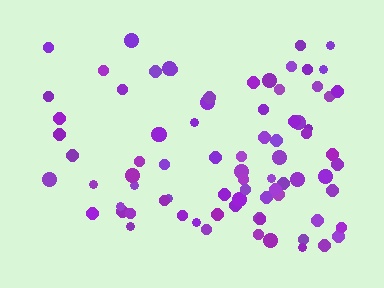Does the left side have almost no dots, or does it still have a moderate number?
Still a moderate number, just noticeably fewer than the right.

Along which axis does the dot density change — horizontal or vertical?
Horizontal.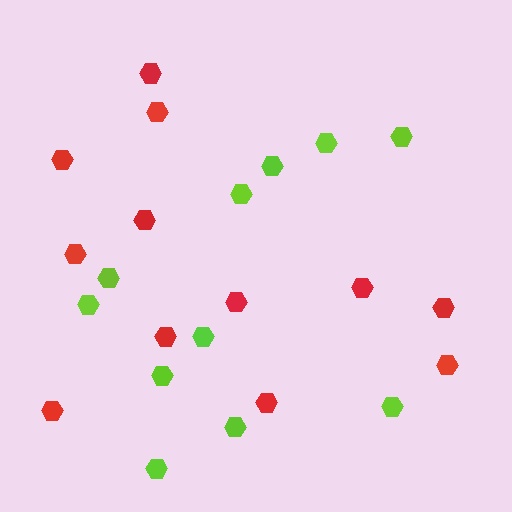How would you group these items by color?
There are 2 groups: one group of red hexagons (12) and one group of lime hexagons (11).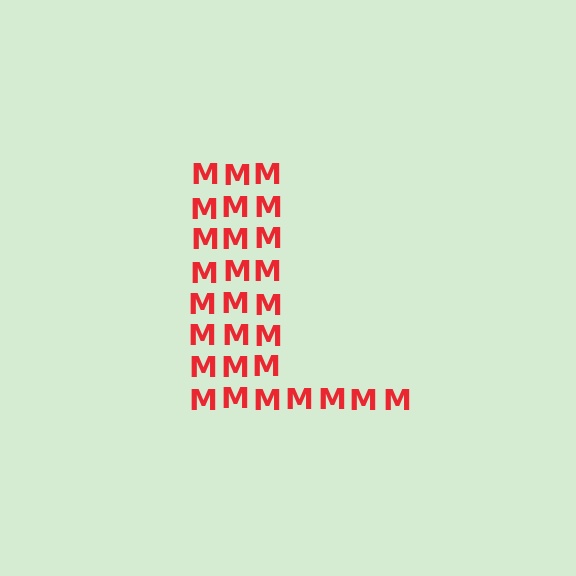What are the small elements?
The small elements are letter M's.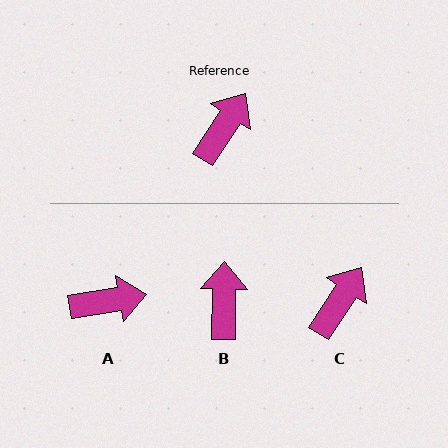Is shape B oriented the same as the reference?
No, it is off by about 32 degrees.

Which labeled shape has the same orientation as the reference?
C.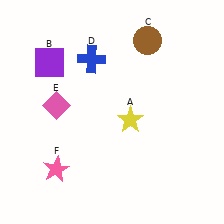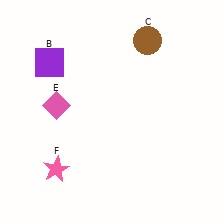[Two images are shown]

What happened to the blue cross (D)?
The blue cross (D) was removed in Image 2. It was in the top-left area of Image 1.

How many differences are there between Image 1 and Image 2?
There are 2 differences between the two images.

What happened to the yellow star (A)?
The yellow star (A) was removed in Image 2. It was in the bottom-right area of Image 1.